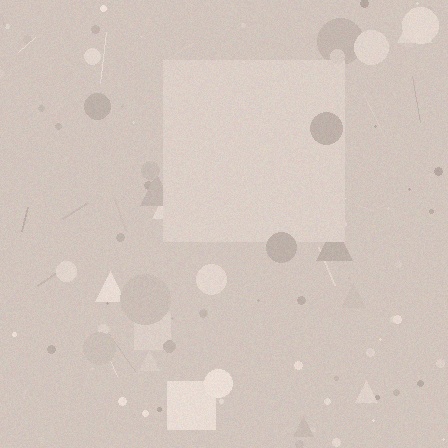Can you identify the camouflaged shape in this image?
The camouflaged shape is a square.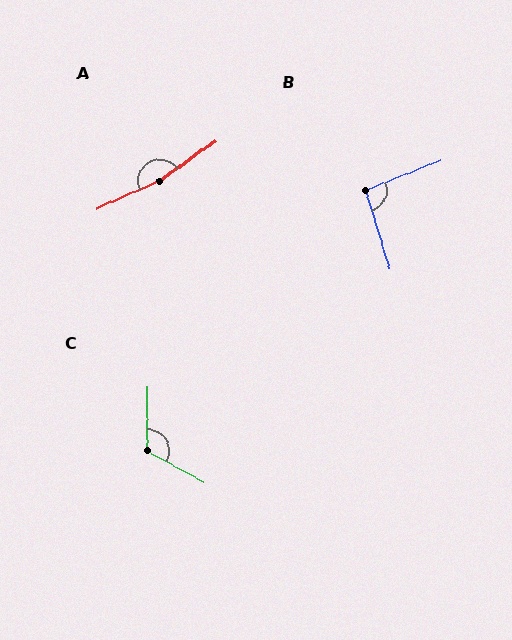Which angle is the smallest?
B, at approximately 95 degrees.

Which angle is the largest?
A, at approximately 169 degrees.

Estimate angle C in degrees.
Approximately 119 degrees.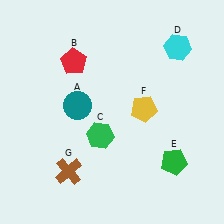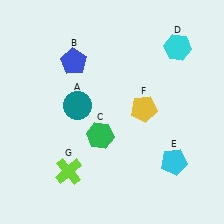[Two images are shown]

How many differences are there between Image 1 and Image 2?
There are 3 differences between the two images.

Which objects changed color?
B changed from red to blue. E changed from green to cyan. G changed from brown to lime.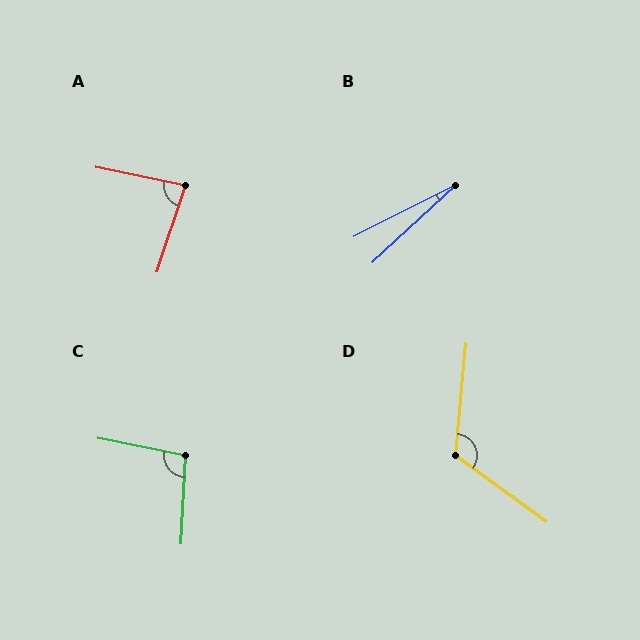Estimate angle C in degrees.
Approximately 98 degrees.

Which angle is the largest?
D, at approximately 121 degrees.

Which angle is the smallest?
B, at approximately 16 degrees.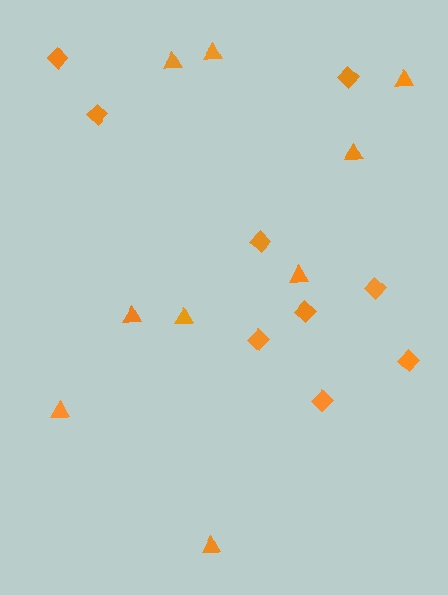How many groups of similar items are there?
There are 2 groups: one group of diamonds (9) and one group of triangles (9).